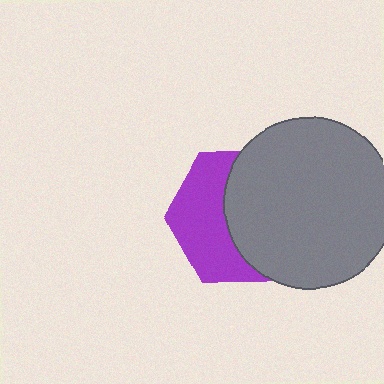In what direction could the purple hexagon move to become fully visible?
The purple hexagon could move left. That would shift it out from behind the gray circle entirely.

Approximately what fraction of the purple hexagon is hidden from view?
Roughly 54% of the purple hexagon is hidden behind the gray circle.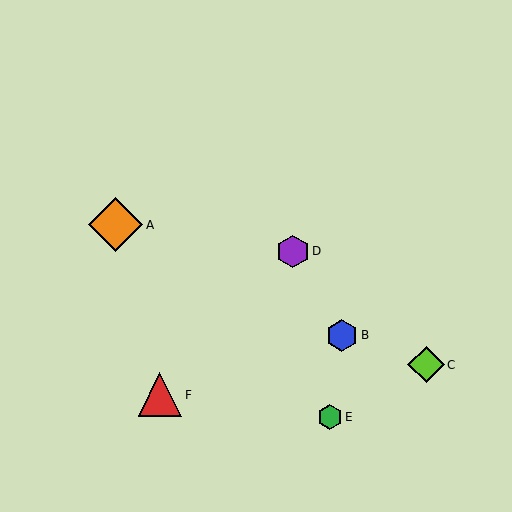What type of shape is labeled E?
Shape E is a green hexagon.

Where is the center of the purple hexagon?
The center of the purple hexagon is at (293, 252).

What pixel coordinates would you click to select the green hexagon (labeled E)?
Click at (330, 417) to select the green hexagon E.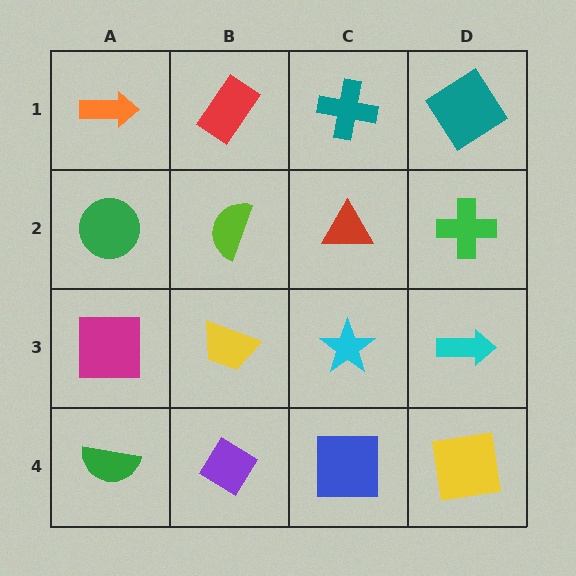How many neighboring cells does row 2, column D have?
3.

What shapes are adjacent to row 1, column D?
A green cross (row 2, column D), a teal cross (row 1, column C).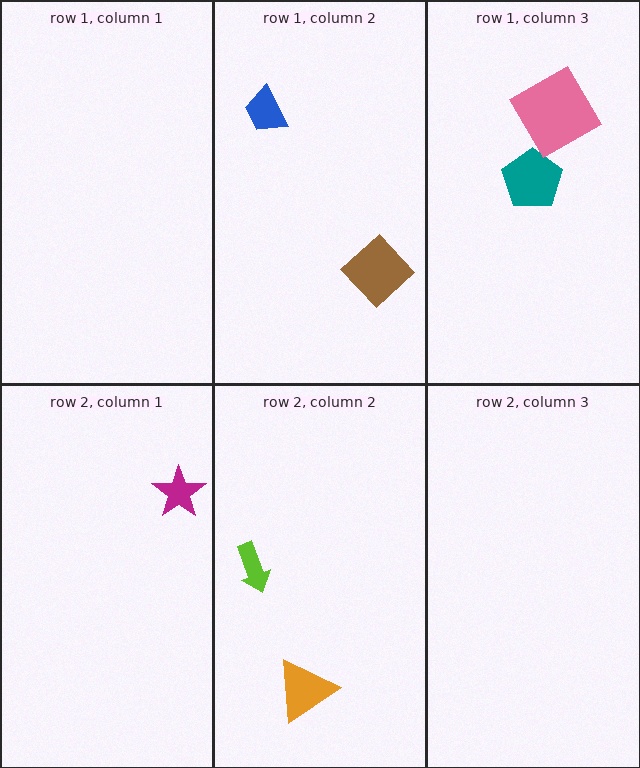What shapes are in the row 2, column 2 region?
The lime arrow, the orange triangle.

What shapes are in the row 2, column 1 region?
The magenta star.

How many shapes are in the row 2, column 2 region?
2.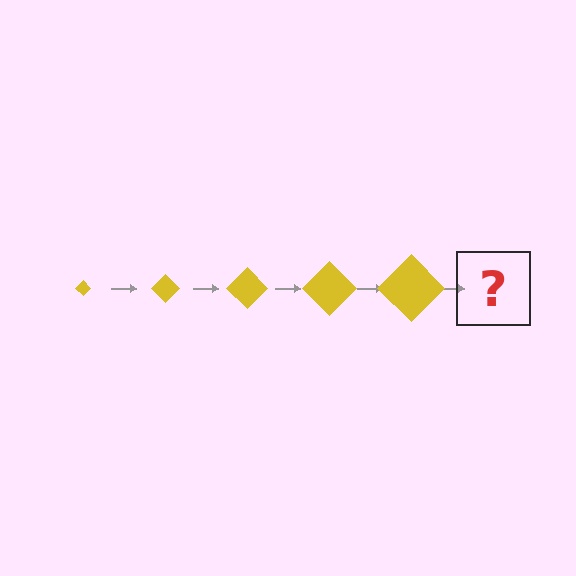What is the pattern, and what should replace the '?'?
The pattern is that the diamond gets progressively larger each step. The '?' should be a yellow diamond, larger than the previous one.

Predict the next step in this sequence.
The next step is a yellow diamond, larger than the previous one.